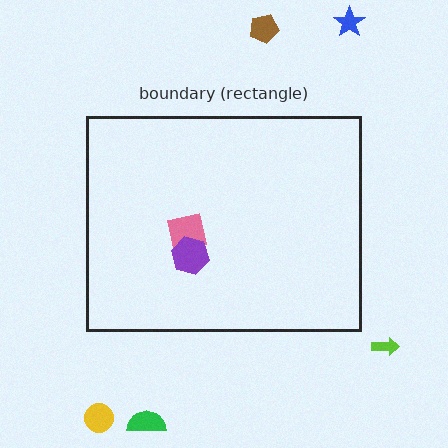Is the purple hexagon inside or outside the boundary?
Inside.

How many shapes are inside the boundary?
2 inside, 5 outside.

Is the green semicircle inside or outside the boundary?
Outside.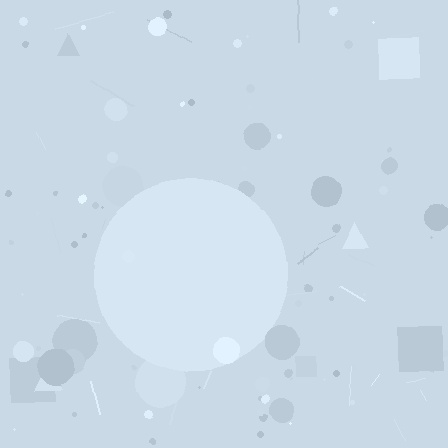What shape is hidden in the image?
A circle is hidden in the image.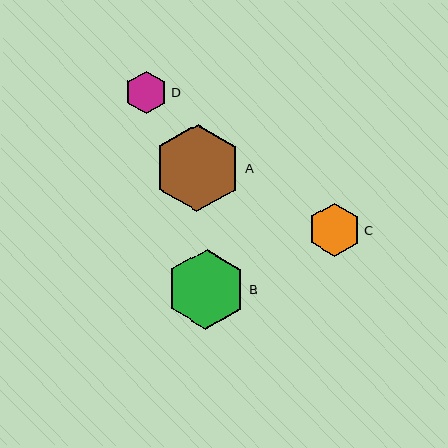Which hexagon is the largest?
Hexagon A is the largest with a size of approximately 88 pixels.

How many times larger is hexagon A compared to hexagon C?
Hexagon A is approximately 1.7 times the size of hexagon C.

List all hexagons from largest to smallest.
From largest to smallest: A, B, C, D.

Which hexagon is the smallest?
Hexagon D is the smallest with a size of approximately 42 pixels.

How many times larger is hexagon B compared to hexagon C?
Hexagon B is approximately 1.5 times the size of hexagon C.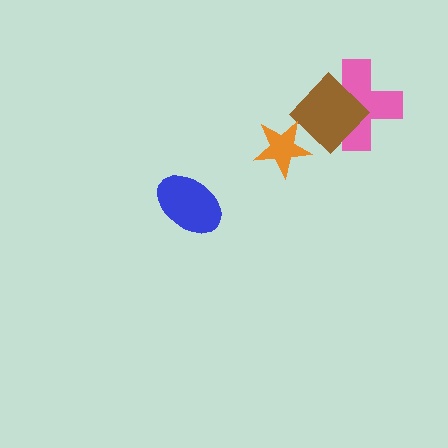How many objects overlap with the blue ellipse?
0 objects overlap with the blue ellipse.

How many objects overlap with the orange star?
0 objects overlap with the orange star.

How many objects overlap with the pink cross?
1 object overlaps with the pink cross.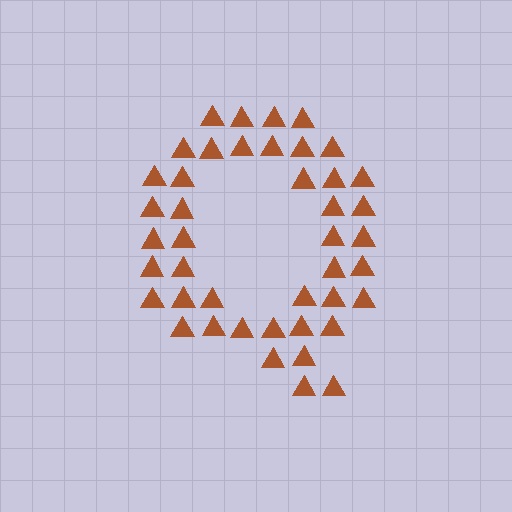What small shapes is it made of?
It is made of small triangles.